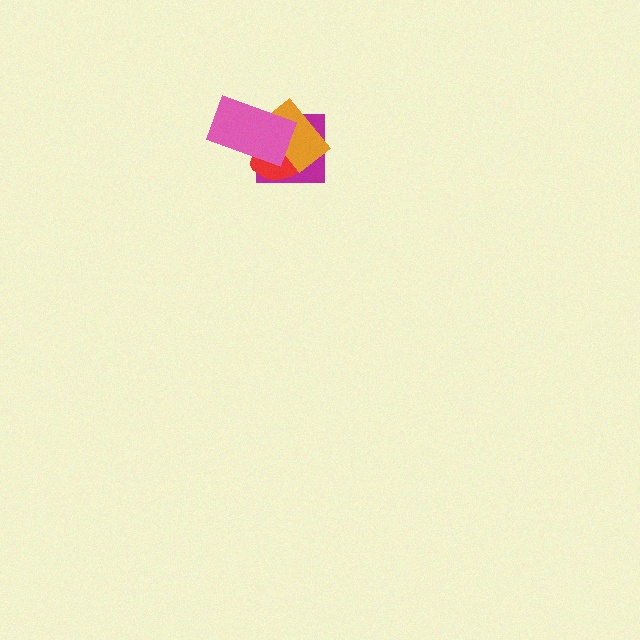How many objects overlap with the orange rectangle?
3 objects overlap with the orange rectangle.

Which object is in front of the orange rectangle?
The pink rectangle is in front of the orange rectangle.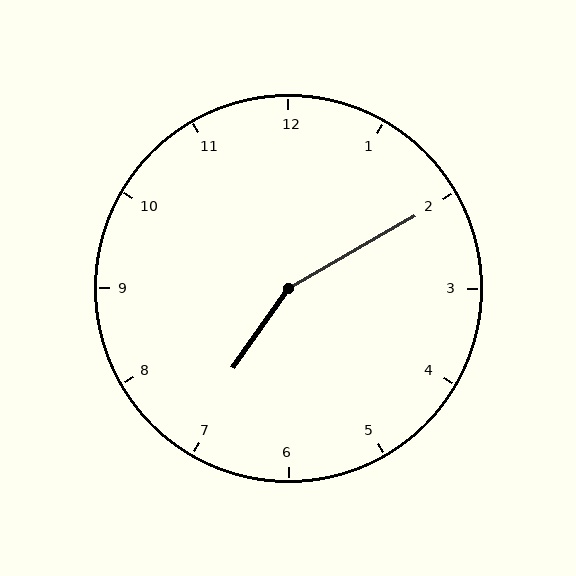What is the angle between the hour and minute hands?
Approximately 155 degrees.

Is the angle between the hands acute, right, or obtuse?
It is obtuse.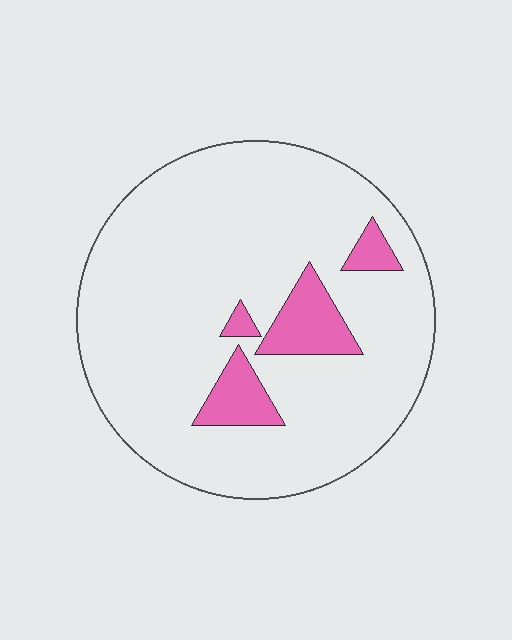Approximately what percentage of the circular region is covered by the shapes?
Approximately 10%.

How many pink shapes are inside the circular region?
4.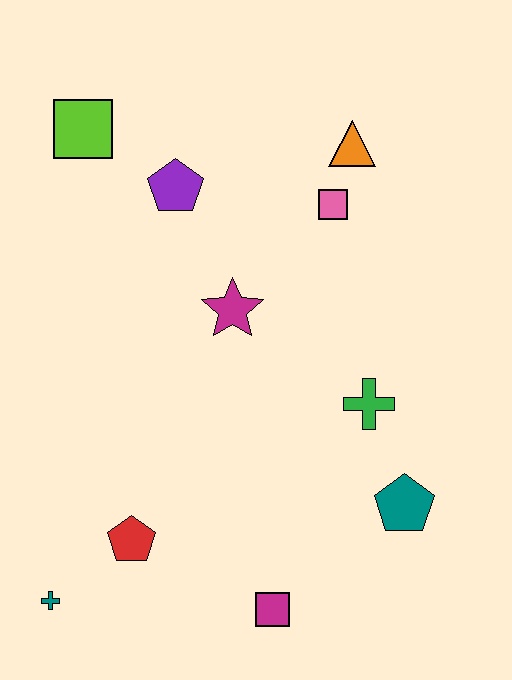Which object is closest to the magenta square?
The red pentagon is closest to the magenta square.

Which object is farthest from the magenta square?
The lime square is farthest from the magenta square.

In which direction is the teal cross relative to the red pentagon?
The teal cross is to the left of the red pentagon.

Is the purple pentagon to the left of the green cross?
Yes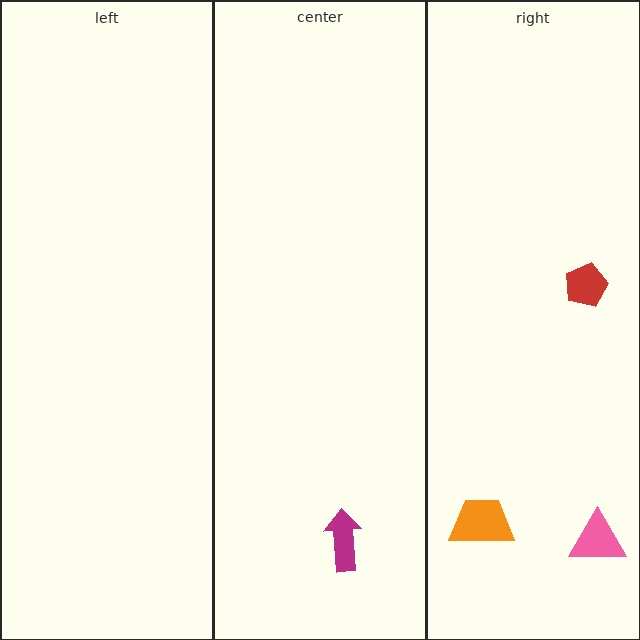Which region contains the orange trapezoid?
The right region.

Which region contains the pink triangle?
The right region.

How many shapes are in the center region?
1.